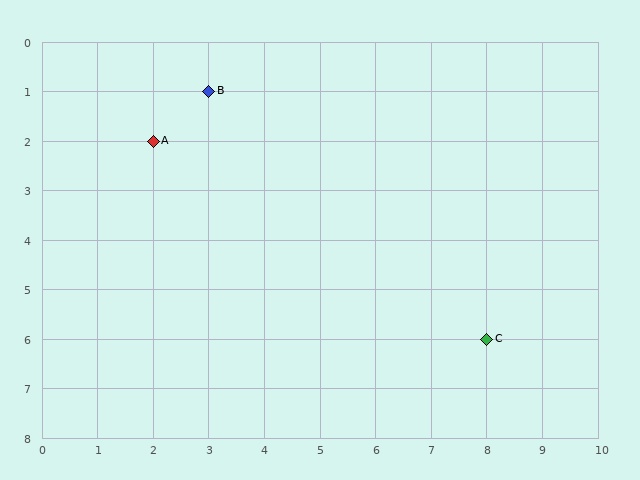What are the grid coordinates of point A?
Point A is at grid coordinates (2, 2).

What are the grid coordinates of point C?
Point C is at grid coordinates (8, 6).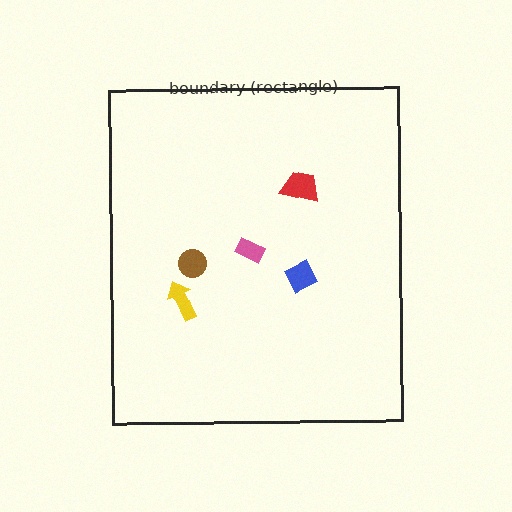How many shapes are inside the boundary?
5 inside, 0 outside.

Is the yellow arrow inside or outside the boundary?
Inside.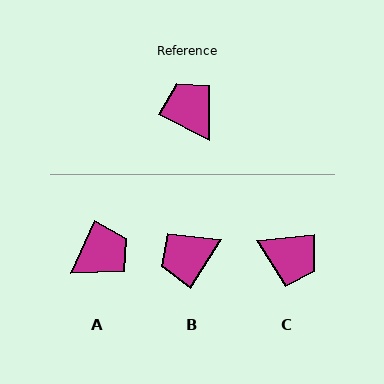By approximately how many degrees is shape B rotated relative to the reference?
Approximately 83 degrees counter-clockwise.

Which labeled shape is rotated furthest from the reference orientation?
C, about 149 degrees away.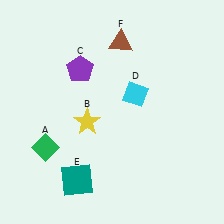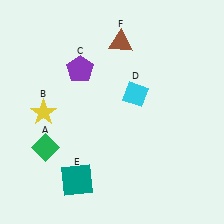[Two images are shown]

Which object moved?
The yellow star (B) moved left.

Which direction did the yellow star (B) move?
The yellow star (B) moved left.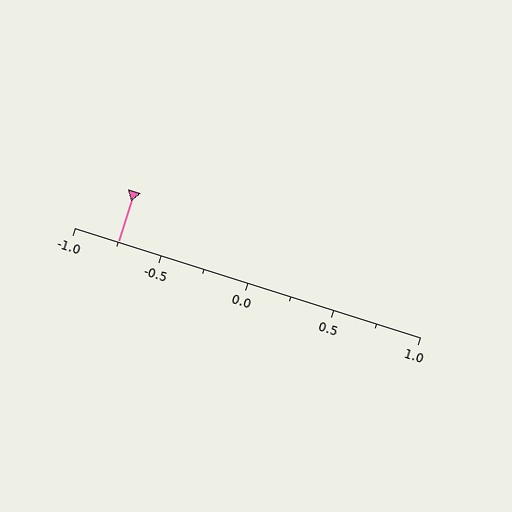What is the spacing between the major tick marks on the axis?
The major ticks are spaced 0.5 apart.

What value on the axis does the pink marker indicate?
The marker indicates approximately -0.75.